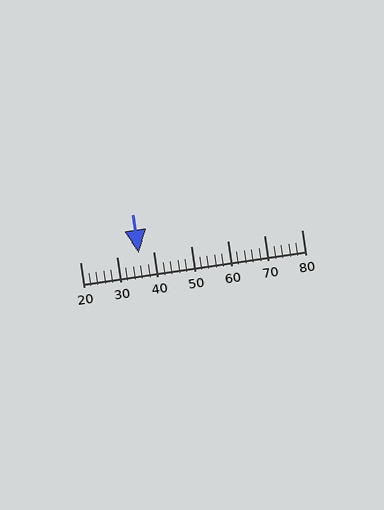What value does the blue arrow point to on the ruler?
The blue arrow points to approximately 36.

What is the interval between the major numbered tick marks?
The major tick marks are spaced 10 units apart.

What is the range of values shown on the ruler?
The ruler shows values from 20 to 80.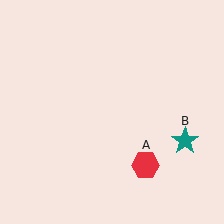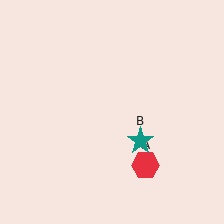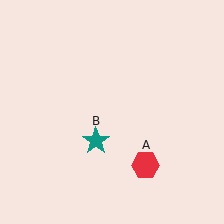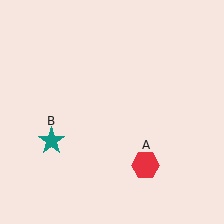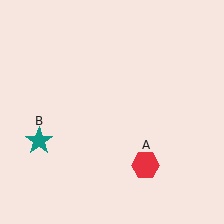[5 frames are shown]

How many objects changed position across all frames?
1 object changed position: teal star (object B).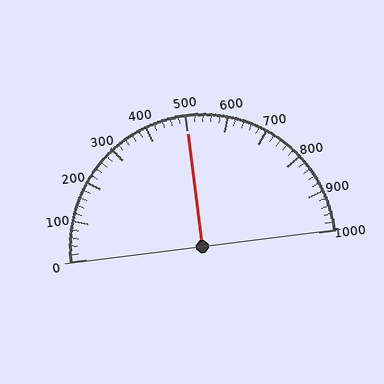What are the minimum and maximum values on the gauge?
The gauge ranges from 0 to 1000.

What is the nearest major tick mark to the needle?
The nearest major tick mark is 500.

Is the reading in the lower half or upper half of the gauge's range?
The reading is in the upper half of the range (0 to 1000).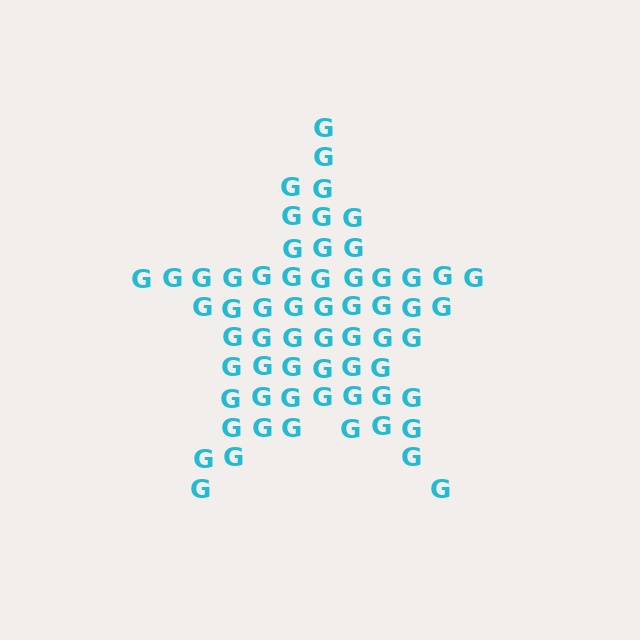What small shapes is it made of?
It is made of small letter G's.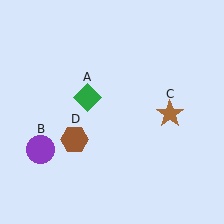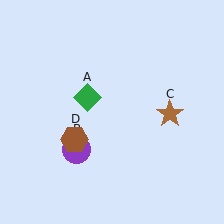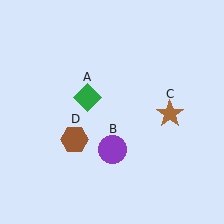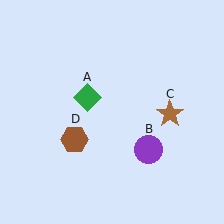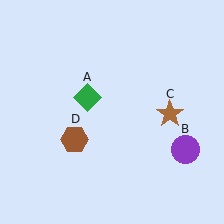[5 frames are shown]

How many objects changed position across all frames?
1 object changed position: purple circle (object B).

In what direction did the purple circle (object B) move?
The purple circle (object B) moved right.